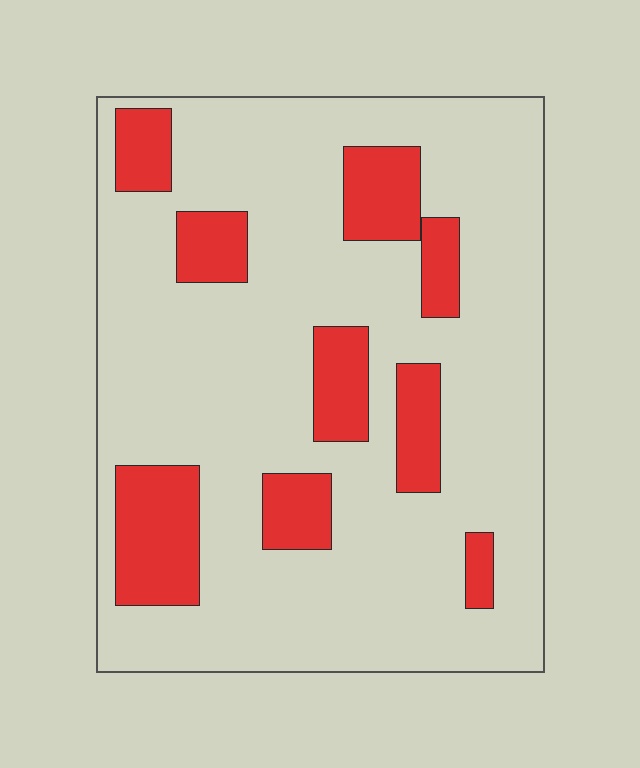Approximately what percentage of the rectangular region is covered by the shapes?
Approximately 20%.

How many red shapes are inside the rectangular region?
9.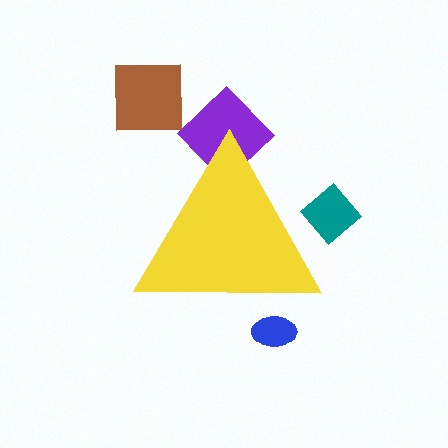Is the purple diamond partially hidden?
Yes, the purple diamond is partially hidden behind the yellow triangle.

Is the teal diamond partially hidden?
Yes, the teal diamond is partially hidden behind the yellow triangle.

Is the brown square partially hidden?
No, the brown square is fully visible.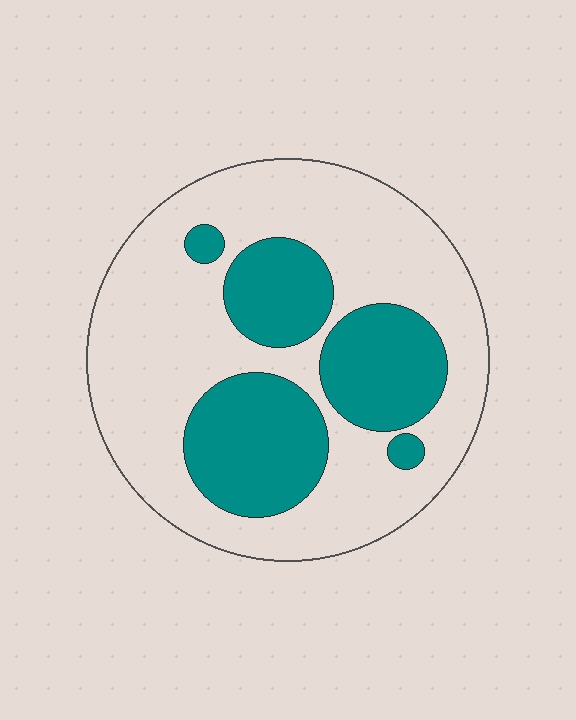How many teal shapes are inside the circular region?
5.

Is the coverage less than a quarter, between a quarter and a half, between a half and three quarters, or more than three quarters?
Between a quarter and a half.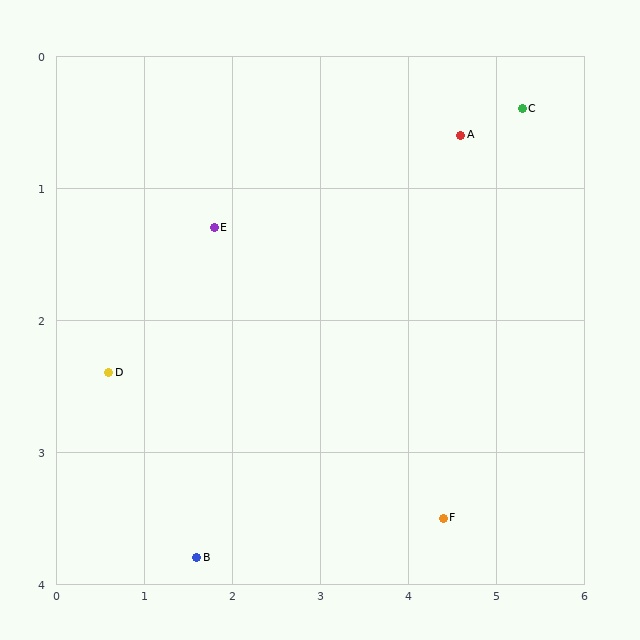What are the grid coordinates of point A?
Point A is at approximately (4.6, 0.6).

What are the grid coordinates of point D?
Point D is at approximately (0.6, 2.4).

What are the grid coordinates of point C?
Point C is at approximately (5.3, 0.4).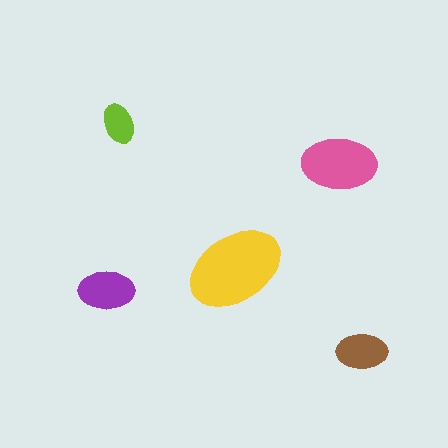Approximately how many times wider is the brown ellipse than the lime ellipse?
About 1.5 times wider.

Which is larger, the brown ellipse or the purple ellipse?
The purple one.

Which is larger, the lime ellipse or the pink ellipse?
The pink one.